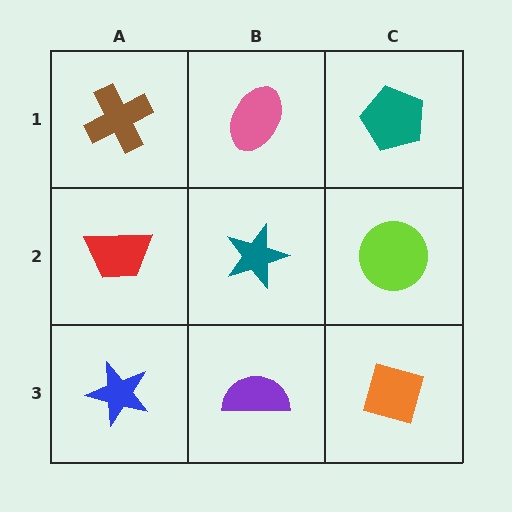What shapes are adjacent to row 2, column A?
A brown cross (row 1, column A), a blue star (row 3, column A), a teal star (row 2, column B).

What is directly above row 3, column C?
A lime circle.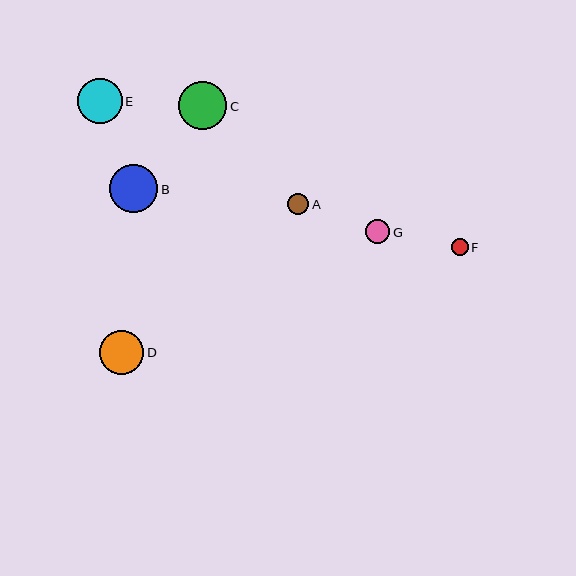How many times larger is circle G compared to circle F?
Circle G is approximately 1.4 times the size of circle F.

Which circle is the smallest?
Circle F is the smallest with a size of approximately 17 pixels.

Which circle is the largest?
Circle B is the largest with a size of approximately 49 pixels.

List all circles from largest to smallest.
From largest to smallest: B, C, E, D, G, A, F.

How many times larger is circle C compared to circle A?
Circle C is approximately 2.3 times the size of circle A.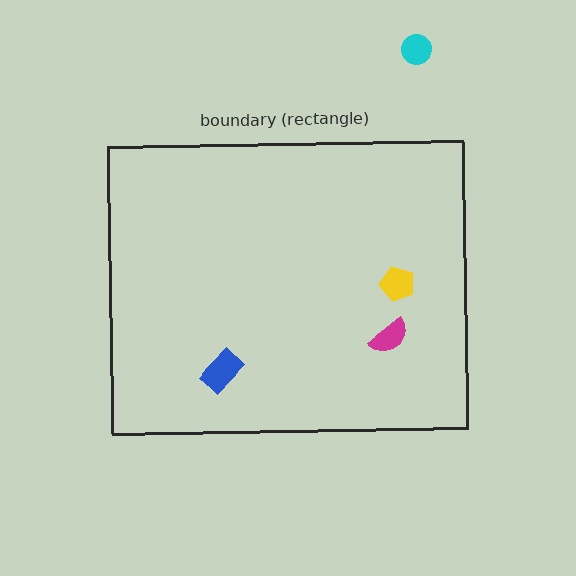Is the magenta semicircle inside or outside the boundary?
Inside.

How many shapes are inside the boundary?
3 inside, 1 outside.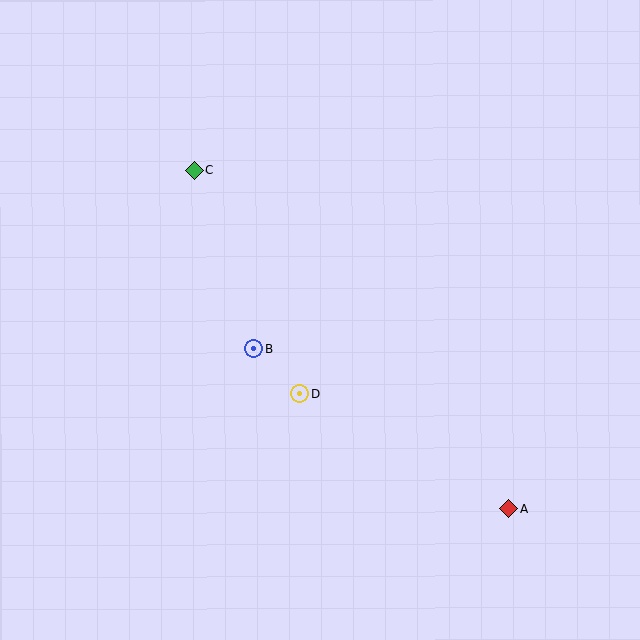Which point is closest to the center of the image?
Point B at (254, 349) is closest to the center.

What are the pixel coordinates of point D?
Point D is at (300, 394).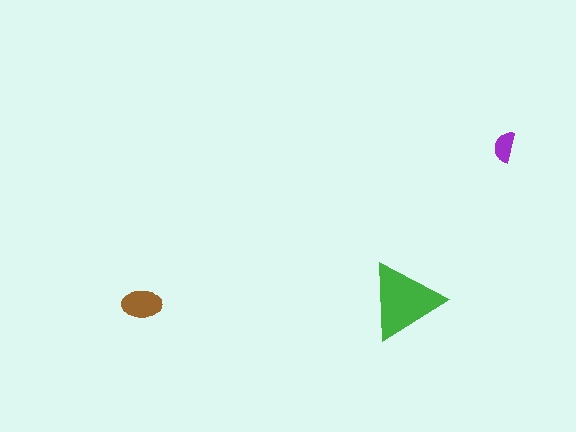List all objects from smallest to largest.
The purple semicircle, the brown ellipse, the green triangle.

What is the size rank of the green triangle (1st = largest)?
1st.